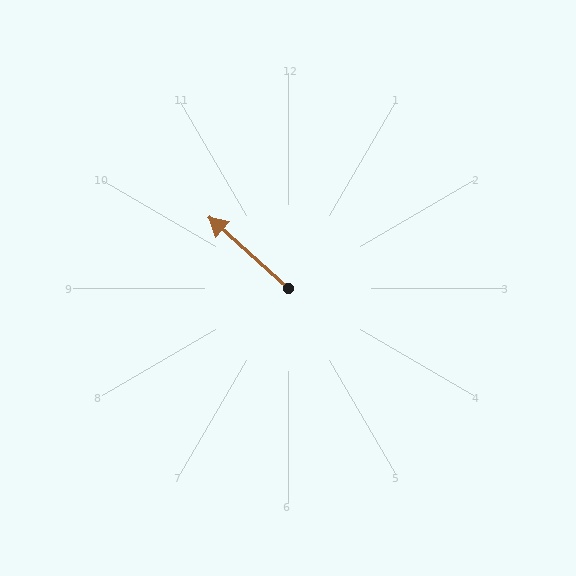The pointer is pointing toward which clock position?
Roughly 10 o'clock.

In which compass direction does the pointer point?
Northwest.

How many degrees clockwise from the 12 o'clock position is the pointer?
Approximately 312 degrees.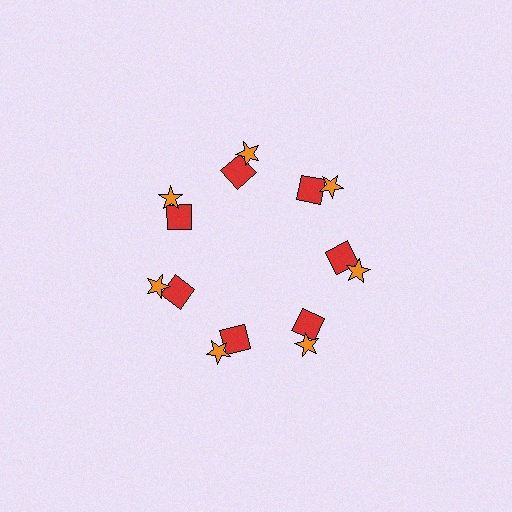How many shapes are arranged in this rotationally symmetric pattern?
There are 14 shapes, arranged in 7 groups of 2.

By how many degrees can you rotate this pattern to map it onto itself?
The pattern maps onto itself every 51 degrees of rotation.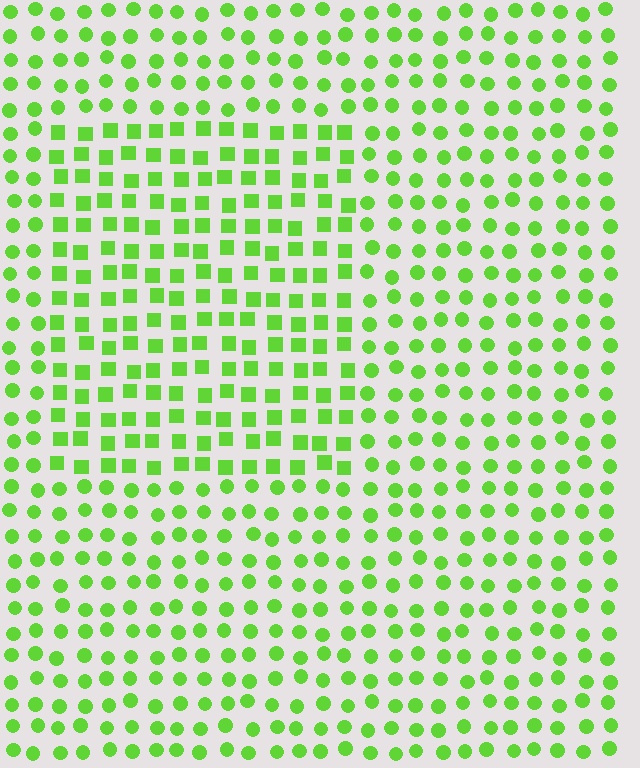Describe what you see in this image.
The image is filled with small lime elements arranged in a uniform grid. A rectangle-shaped region contains squares, while the surrounding area contains circles. The boundary is defined purely by the change in element shape.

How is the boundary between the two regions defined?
The boundary is defined by a change in element shape: squares inside vs. circles outside. All elements share the same color and spacing.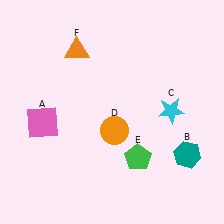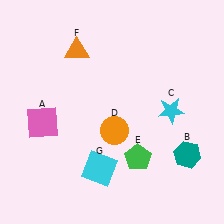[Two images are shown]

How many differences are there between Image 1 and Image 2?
There is 1 difference between the two images.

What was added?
A cyan square (G) was added in Image 2.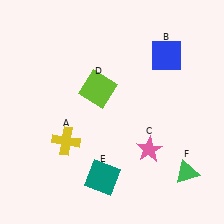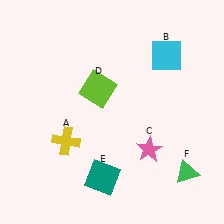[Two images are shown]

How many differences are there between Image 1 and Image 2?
There is 1 difference between the two images.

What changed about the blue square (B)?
In Image 1, B is blue. In Image 2, it changed to cyan.